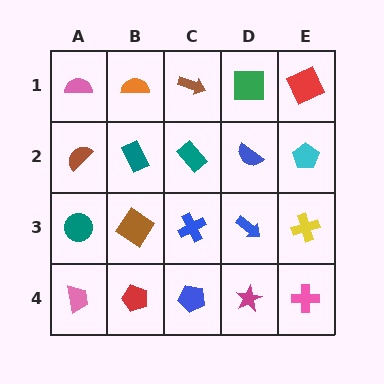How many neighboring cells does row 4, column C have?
3.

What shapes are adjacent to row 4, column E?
A yellow cross (row 3, column E), a magenta star (row 4, column D).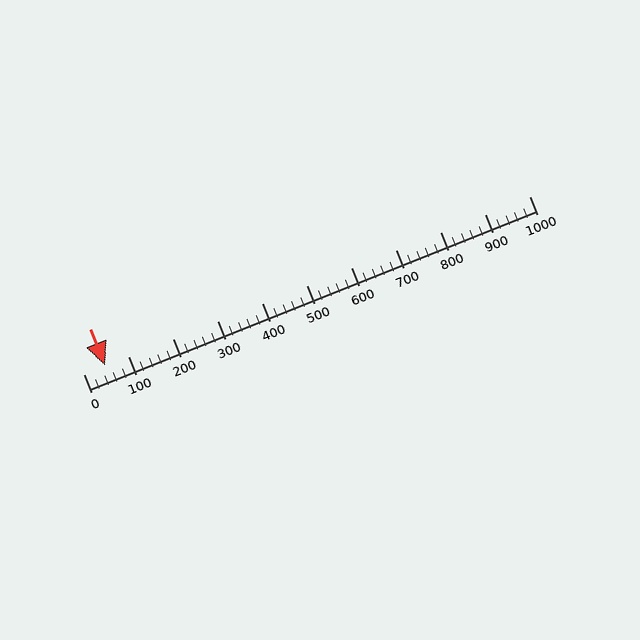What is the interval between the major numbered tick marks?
The major tick marks are spaced 100 units apart.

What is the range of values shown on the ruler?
The ruler shows values from 0 to 1000.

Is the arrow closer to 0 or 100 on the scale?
The arrow is closer to 0.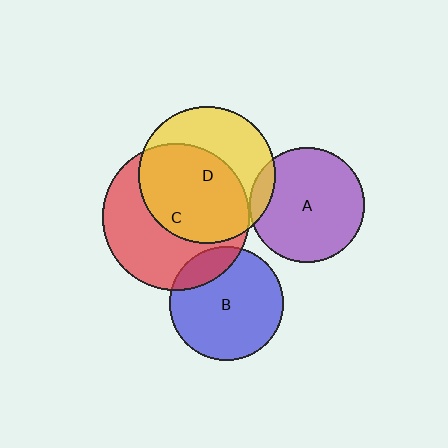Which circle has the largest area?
Circle C (red).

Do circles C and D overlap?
Yes.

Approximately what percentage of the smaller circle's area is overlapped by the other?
Approximately 60%.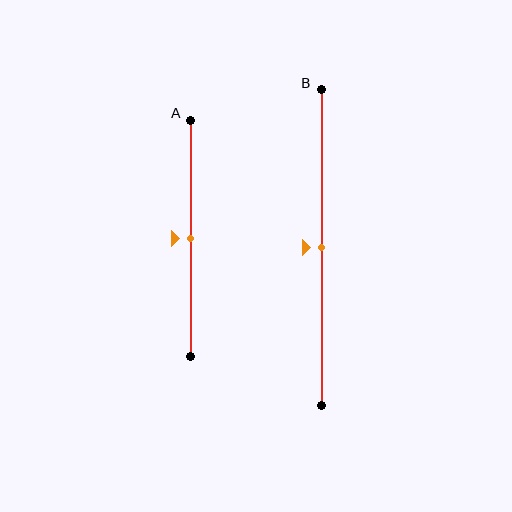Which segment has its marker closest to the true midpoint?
Segment A has its marker closest to the true midpoint.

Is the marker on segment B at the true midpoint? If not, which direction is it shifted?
Yes, the marker on segment B is at the true midpoint.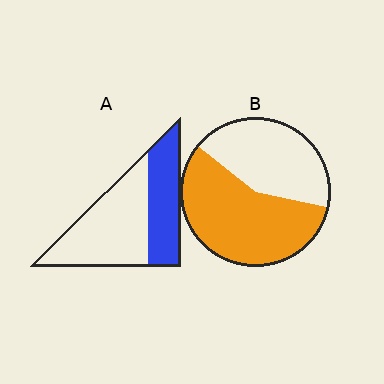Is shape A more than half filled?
No.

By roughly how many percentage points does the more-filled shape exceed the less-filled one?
By roughly 20 percentage points (B over A).